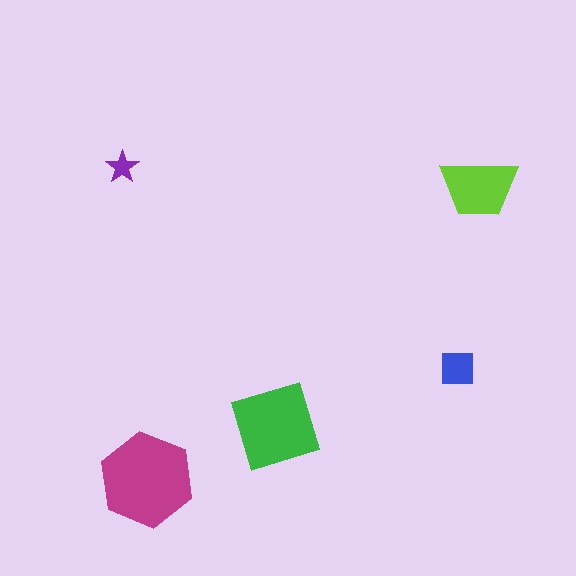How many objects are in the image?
There are 5 objects in the image.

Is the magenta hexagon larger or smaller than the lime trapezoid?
Larger.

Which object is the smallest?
The purple star.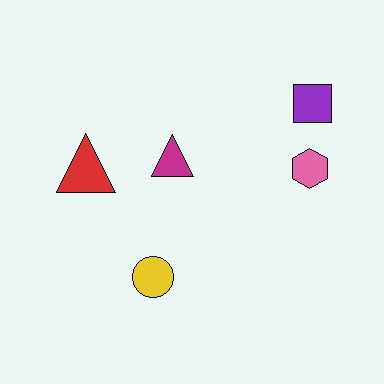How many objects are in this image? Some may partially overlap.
There are 5 objects.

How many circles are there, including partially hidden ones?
There is 1 circle.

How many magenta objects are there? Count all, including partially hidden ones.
There is 1 magenta object.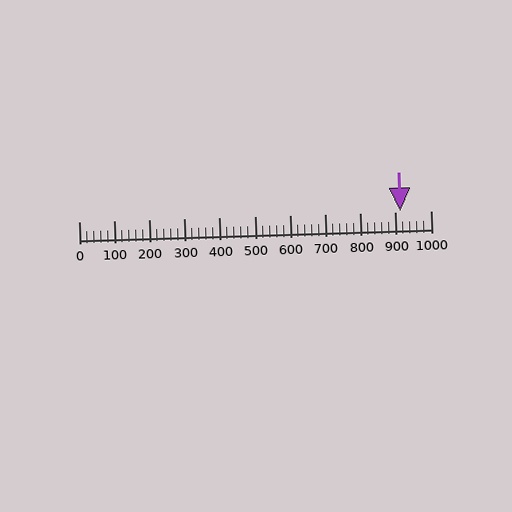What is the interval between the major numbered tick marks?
The major tick marks are spaced 100 units apart.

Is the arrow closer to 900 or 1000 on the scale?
The arrow is closer to 900.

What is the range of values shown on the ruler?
The ruler shows values from 0 to 1000.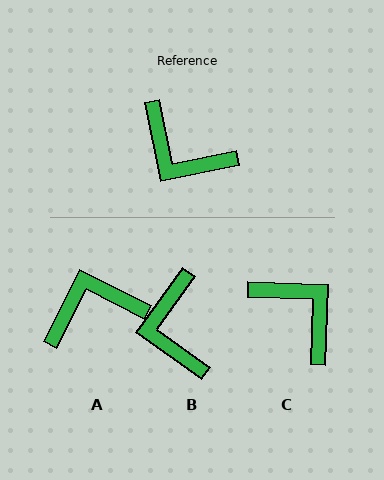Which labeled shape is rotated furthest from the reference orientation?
C, about 166 degrees away.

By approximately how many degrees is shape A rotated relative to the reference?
Approximately 128 degrees clockwise.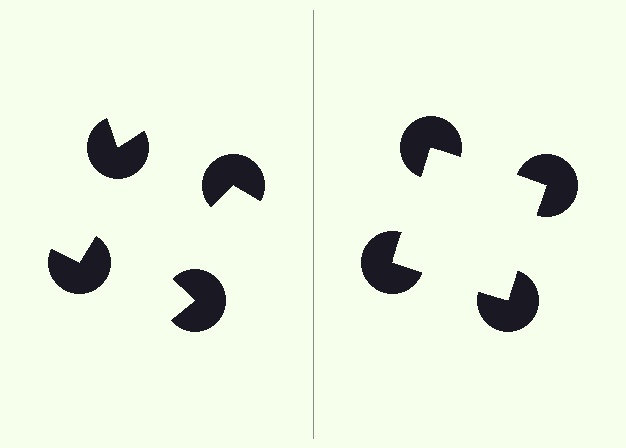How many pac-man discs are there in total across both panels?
8 — 4 on each side.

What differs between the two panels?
The pac-man discs are positioned identically on both sides; only the wedge orientations differ. On the right they align to a square; on the left they are misaligned.